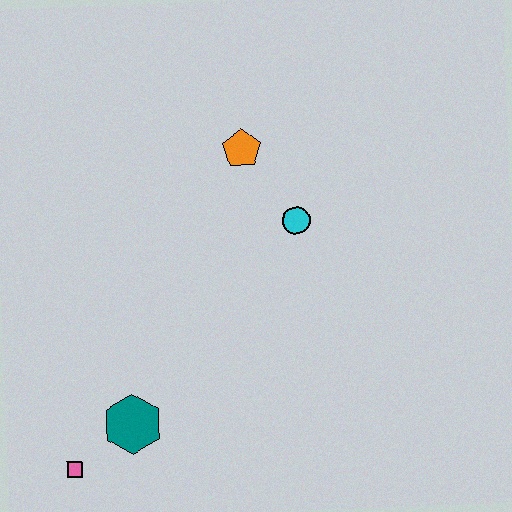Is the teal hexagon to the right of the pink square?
Yes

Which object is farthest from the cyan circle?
The pink square is farthest from the cyan circle.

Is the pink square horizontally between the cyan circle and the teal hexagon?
No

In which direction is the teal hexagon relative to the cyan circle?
The teal hexagon is below the cyan circle.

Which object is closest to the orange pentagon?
The cyan circle is closest to the orange pentagon.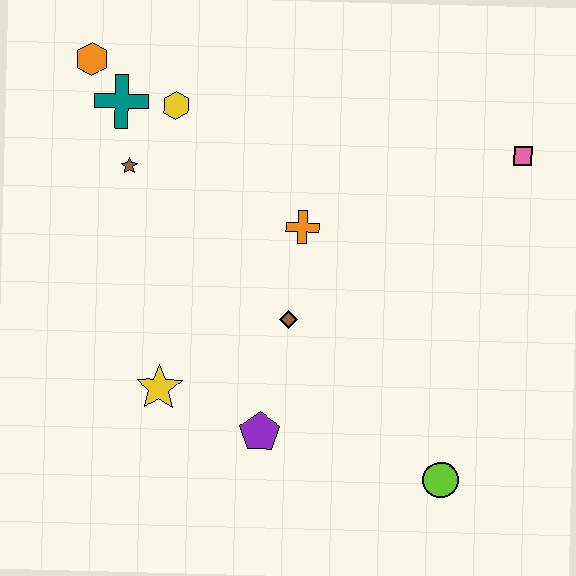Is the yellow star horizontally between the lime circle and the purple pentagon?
No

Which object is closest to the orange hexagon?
The teal cross is closest to the orange hexagon.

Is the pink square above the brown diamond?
Yes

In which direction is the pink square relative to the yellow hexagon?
The pink square is to the right of the yellow hexagon.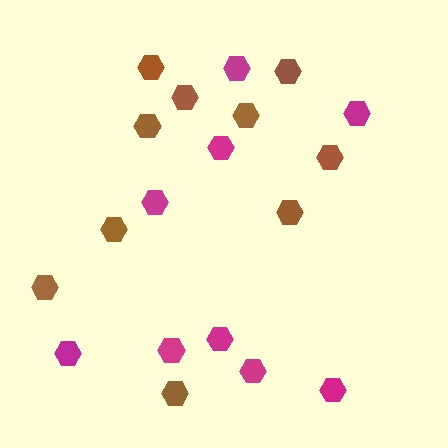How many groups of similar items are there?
There are 2 groups: one group of brown hexagons (10) and one group of magenta hexagons (9).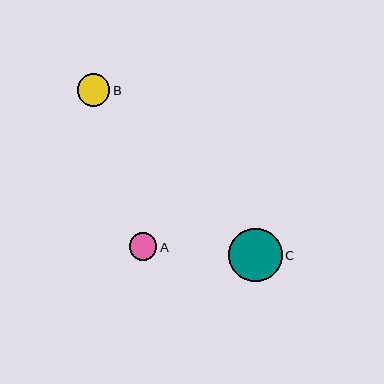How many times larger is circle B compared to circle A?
Circle B is approximately 1.2 times the size of circle A.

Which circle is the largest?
Circle C is the largest with a size of approximately 53 pixels.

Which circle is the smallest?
Circle A is the smallest with a size of approximately 28 pixels.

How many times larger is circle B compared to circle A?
Circle B is approximately 1.2 times the size of circle A.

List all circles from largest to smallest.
From largest to smallest: C, B, A.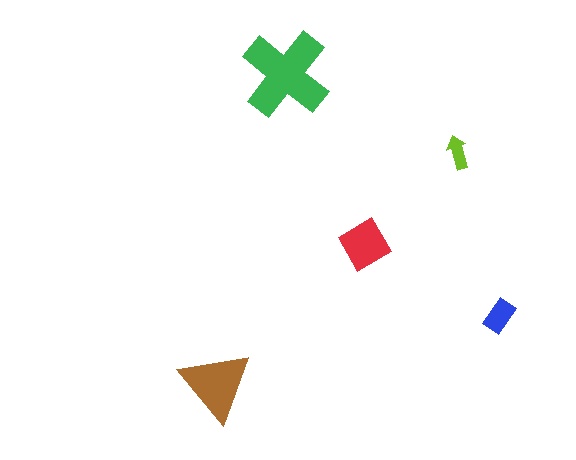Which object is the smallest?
The lime arrow.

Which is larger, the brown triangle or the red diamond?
The brown triangle.